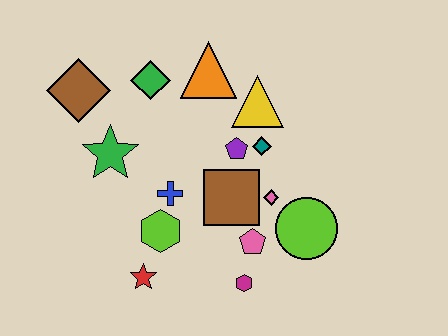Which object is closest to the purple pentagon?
The teal diamond is closest to the purple pentagon.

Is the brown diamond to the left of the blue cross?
Yes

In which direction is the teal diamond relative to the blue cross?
The teal diamond is to the right of the blue cross.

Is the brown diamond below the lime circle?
No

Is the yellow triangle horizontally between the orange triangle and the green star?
No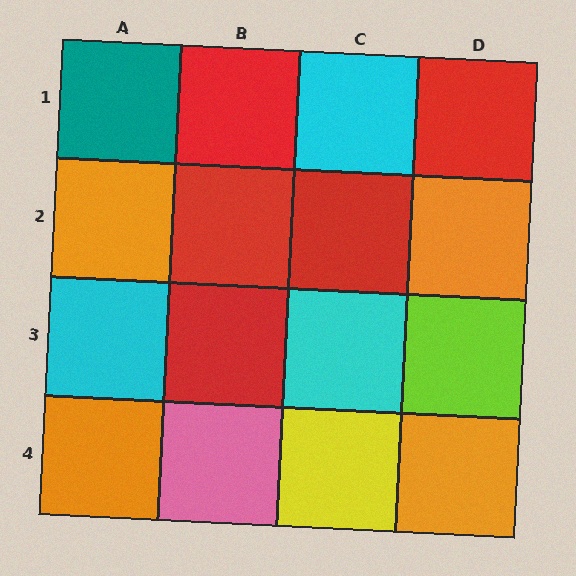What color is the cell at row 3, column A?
Cyan.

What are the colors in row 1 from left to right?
Teal, red, cyan, red.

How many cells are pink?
1 cell is pink.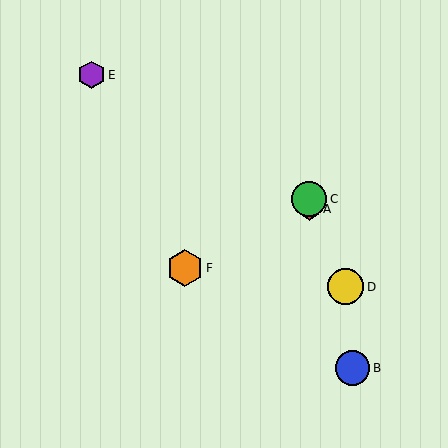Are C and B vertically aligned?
No, C is at x≈309 and B is at x≈352.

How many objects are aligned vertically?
2 objects (A, C) are aligned vertically.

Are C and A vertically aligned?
Yes, both are at x≈309.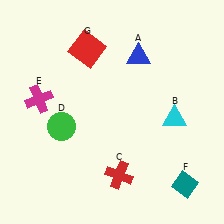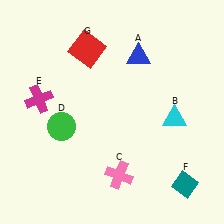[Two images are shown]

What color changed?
The cross (C) changed from red in Image 1 to pink in Image 2.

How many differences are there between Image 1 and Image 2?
There is 1 difference between the two images.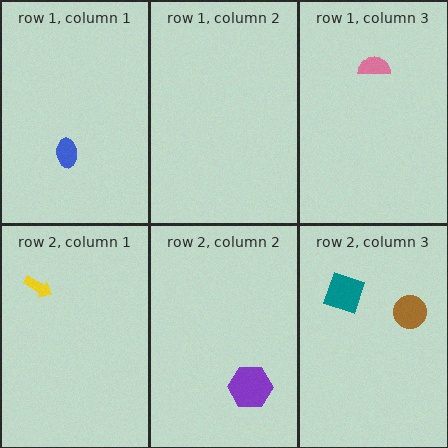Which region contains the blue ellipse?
The row 1, column 1 region.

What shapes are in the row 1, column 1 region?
The blue ellipse.